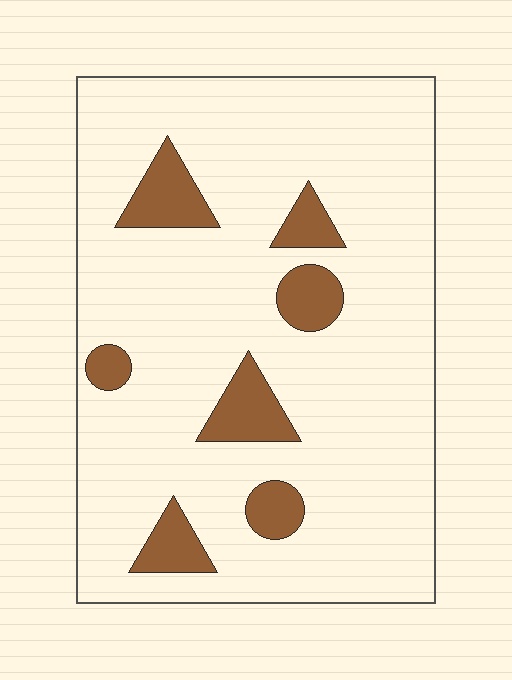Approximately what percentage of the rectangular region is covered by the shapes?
Approximately 15%.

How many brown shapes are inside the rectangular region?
7.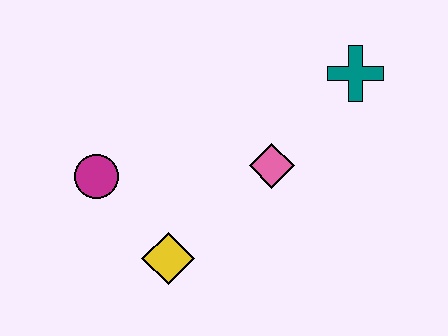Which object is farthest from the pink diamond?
The magenta circle is farthest from the pink diamond.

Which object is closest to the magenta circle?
The yellow diamond is closest to the magenta circle.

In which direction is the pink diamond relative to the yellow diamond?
The pink diamond is to the right of the yellow diamond.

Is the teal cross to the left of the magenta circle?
No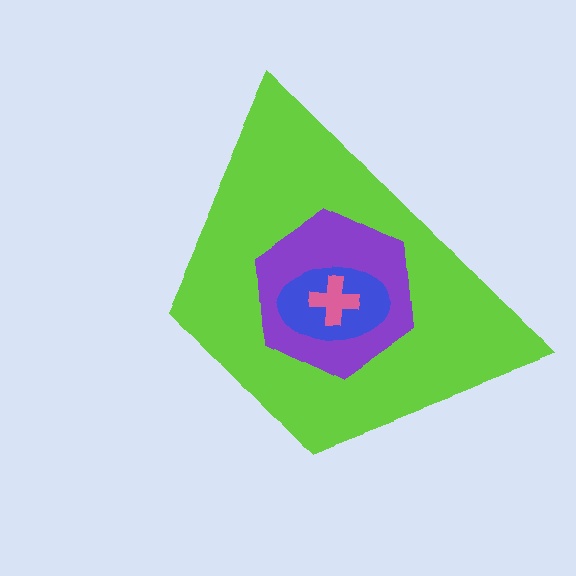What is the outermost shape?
The lime trapezoid.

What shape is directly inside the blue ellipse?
The pink cross.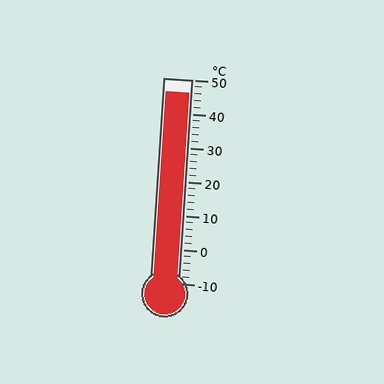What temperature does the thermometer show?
The thermometer shows approximately 46°C.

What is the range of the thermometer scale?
The thermometer scale ranges from -10°C to 50°C.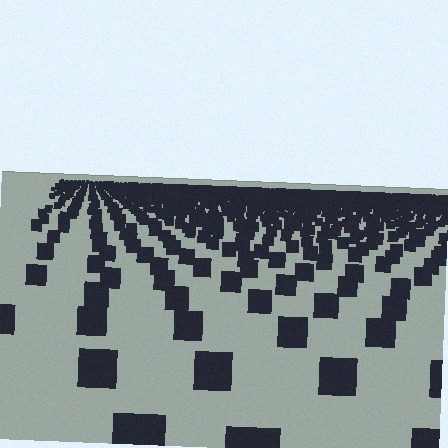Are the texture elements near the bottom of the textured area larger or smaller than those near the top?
Larger. Near the bottom, elements are closer to the viewer and appear at a bigger on-screen size.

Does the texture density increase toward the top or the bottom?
Density increases toward the top.